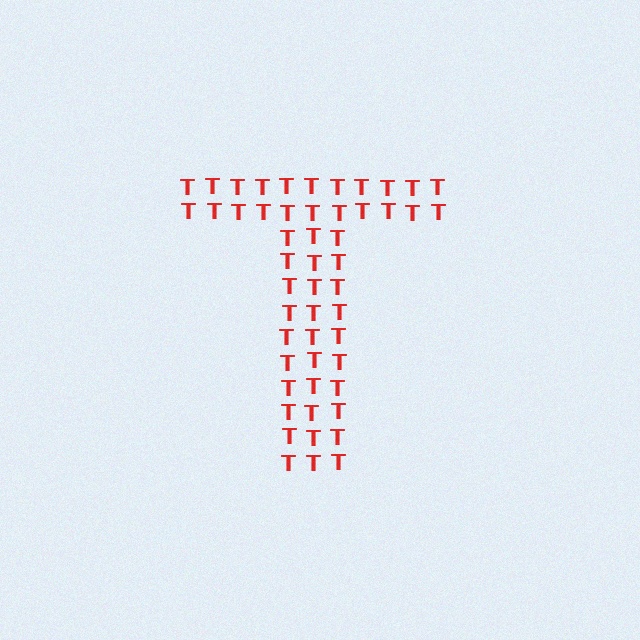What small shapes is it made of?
It is made of small letter T's.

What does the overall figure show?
The overall figure shows the letter T.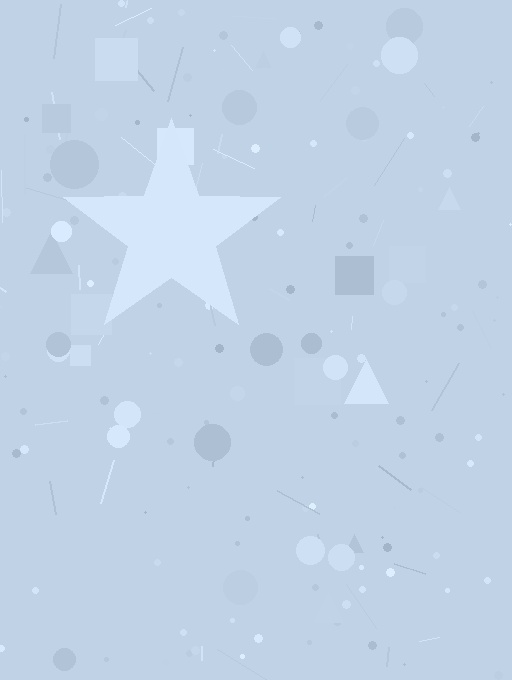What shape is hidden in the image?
A star is hidden in the image.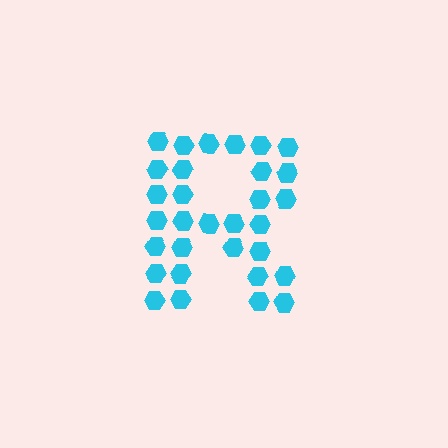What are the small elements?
The small elements are hexagons.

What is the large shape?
The large shape is the letter R.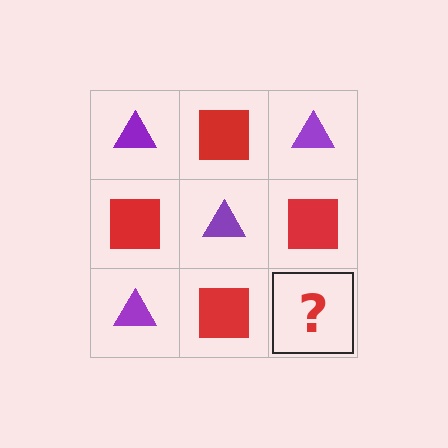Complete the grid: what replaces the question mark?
The question mark should be replaced with a purple triangle.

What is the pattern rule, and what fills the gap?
The rule is that it alternates purple triangle and red square in a checkerboard pattern. The gap should be filled with a purple triangle.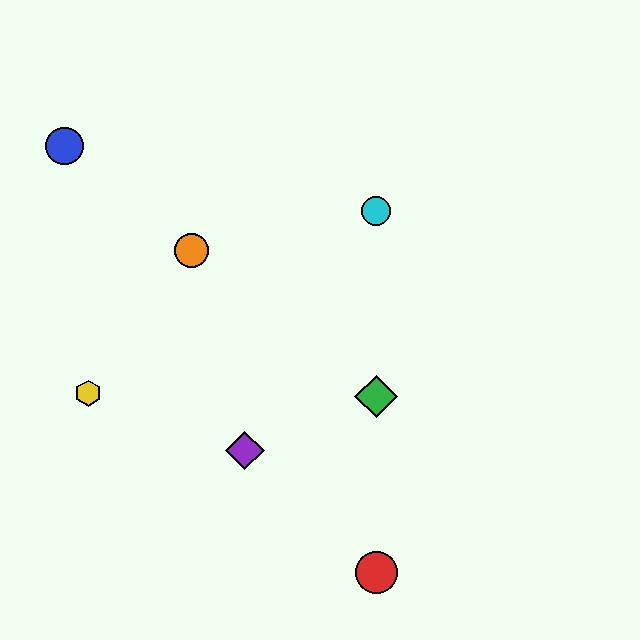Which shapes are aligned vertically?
The red circle, the green diamond, the cyan circle are aligned vertically.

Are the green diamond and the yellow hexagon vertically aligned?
No, the green diamond is at x≈376 and the yellow hexagon is at x≈88.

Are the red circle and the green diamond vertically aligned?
Yes, both are at x≈376.